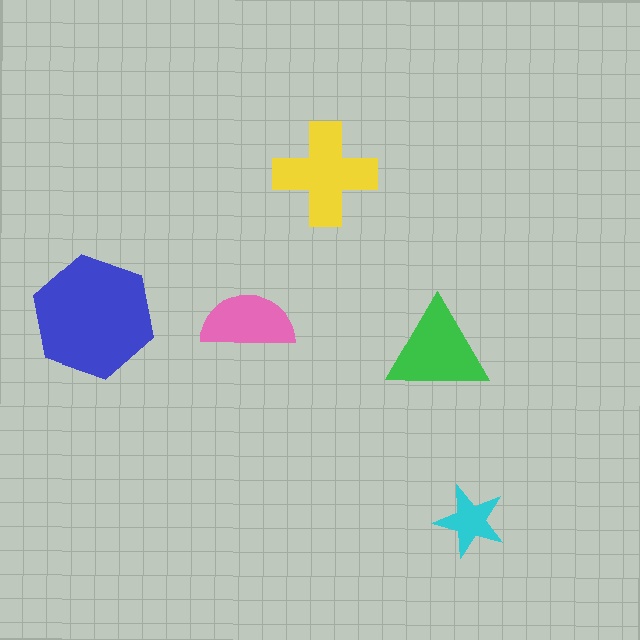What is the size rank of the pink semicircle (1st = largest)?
4th.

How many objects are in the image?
There are 5 objects in the image.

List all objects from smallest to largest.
The cyan star, the pink semicircle, the green triangle, the yellow cross, the blue hexagon.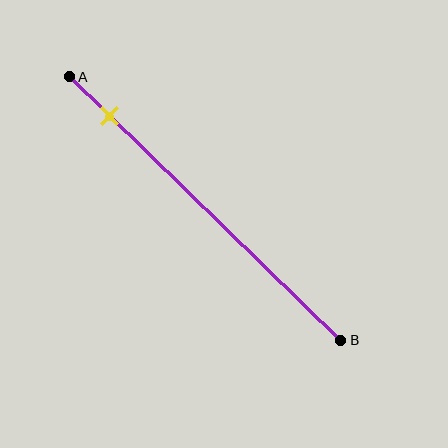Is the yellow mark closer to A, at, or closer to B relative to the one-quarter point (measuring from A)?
The yellow mark is closer to point A than the one-quarter point of segment AB.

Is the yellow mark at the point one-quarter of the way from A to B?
No, the mark is at about 15% from A, not at the 25% one-quarter point.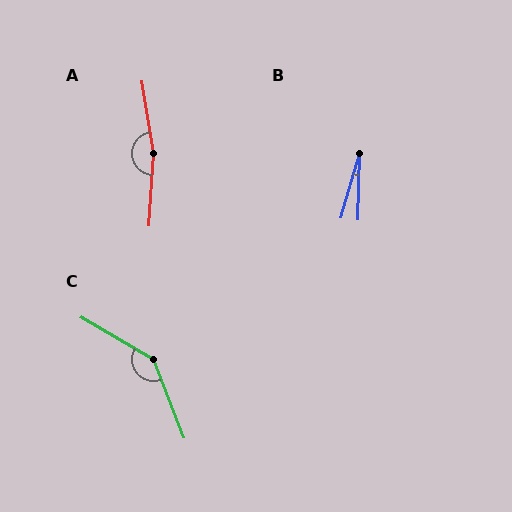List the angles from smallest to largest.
B (15°), C (141°), A (167°).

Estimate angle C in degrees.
Approximately 141 degrees.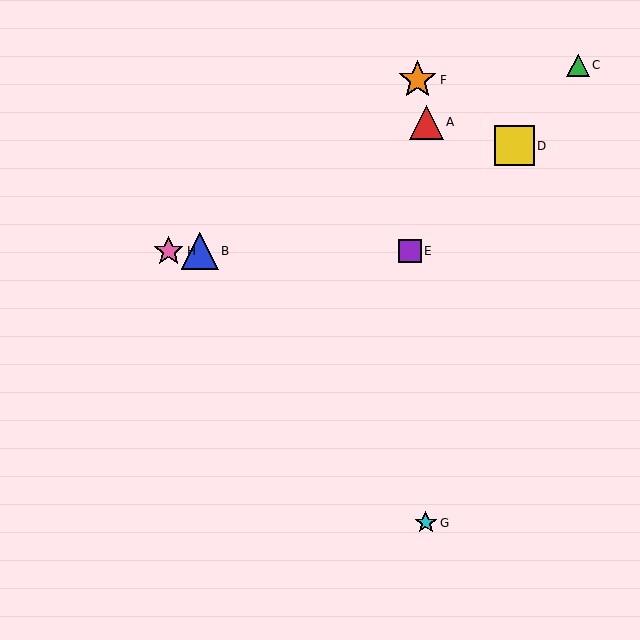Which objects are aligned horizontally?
Objects B, E, H are aligned horizontally.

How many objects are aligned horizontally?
3 objects (B, E, H) are aligned horizontally.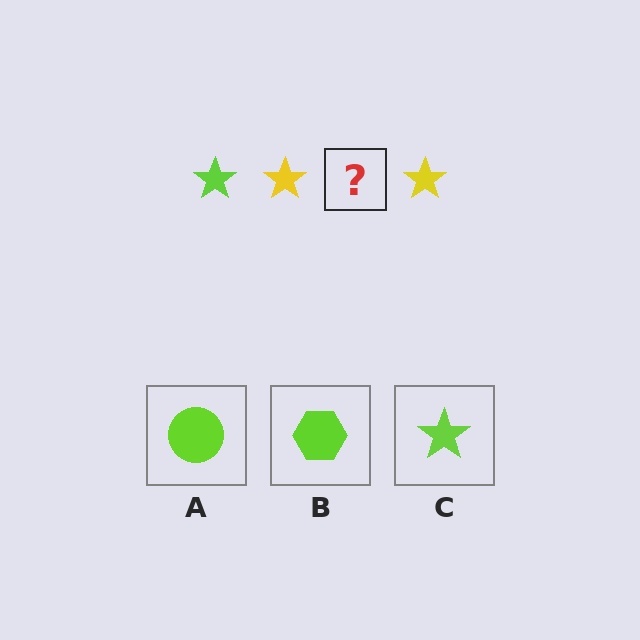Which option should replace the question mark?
Option C.